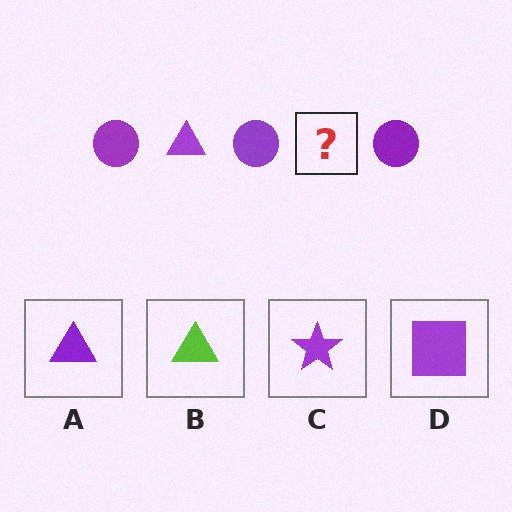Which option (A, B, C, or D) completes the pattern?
A.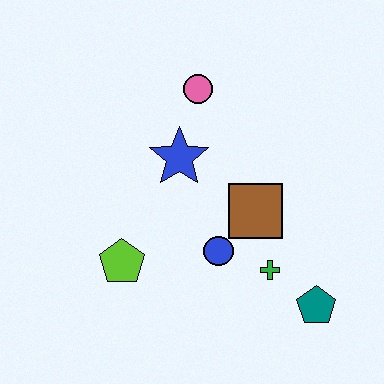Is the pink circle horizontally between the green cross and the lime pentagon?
Yes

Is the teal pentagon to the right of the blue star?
Yes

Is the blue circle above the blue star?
No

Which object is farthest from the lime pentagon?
The teal pentagon is farthest from the lime pentagon.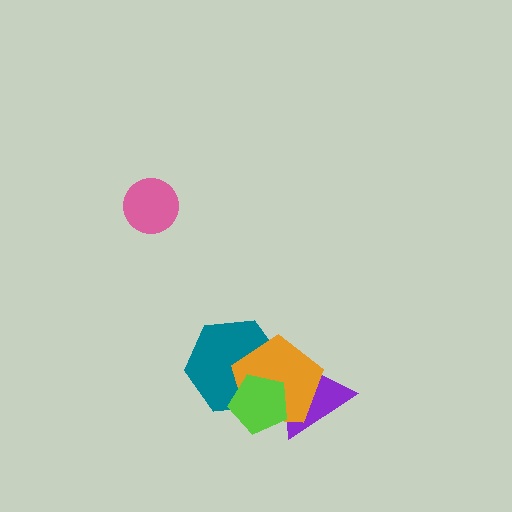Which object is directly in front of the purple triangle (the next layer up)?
The teal hexagon is directly in front of the purple triangle.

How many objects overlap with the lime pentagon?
3 objects overlap with the lime pentagon.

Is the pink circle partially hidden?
No, no other shape covers it.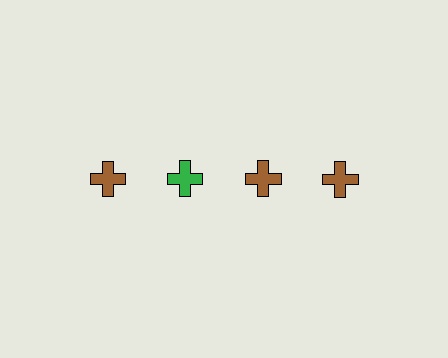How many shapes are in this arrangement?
There are 4 shapes arranged in a grid pattern.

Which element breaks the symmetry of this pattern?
The green cross in the top row, second from left column breaks the symmetry. All other shapes are brown crosses.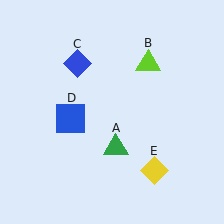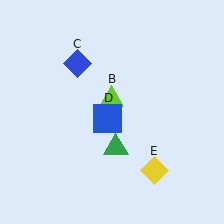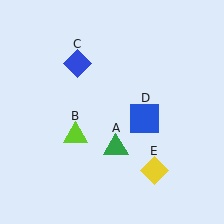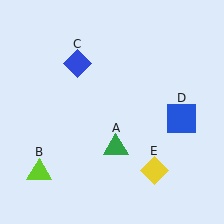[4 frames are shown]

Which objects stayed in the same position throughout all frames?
Green triangle (object A) and blue diamond (object C) and yellow diamond (object E) remained stationary.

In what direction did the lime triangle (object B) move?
The lime triangle (object B) moved down and to the left.